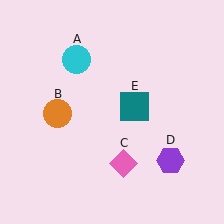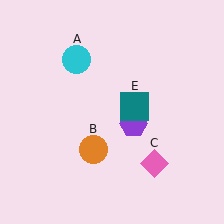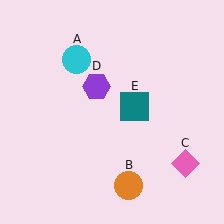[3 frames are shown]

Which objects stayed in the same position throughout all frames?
Cyan circle (object A) and teal square (object E) remained stationary.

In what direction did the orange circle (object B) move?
The orange circle (object B) moved down and to the right.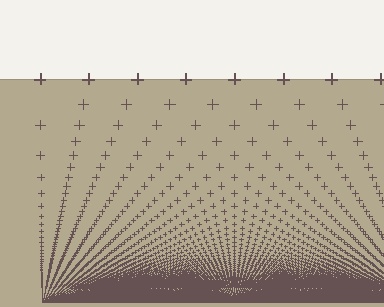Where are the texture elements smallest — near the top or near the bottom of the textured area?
Near the bottom.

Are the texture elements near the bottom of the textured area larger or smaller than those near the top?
Smaller. The gradient is inverted — elements near the bottom are smaller and denser.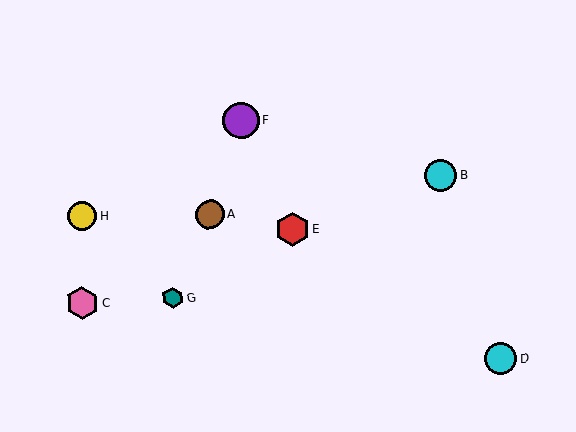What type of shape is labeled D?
Shape D is a cyan circle.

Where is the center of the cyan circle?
The center of the cyan circle is at (441, 175).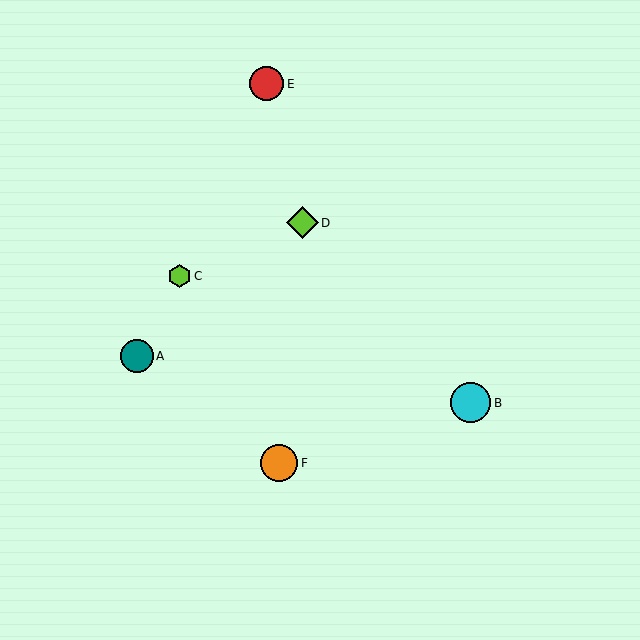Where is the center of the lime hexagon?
The center of the lime hexagon is at (179, 276).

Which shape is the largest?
The cyan circle (labeled B) is the largest.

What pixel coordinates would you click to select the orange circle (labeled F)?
Click at (279, 463) to select the orange circle F.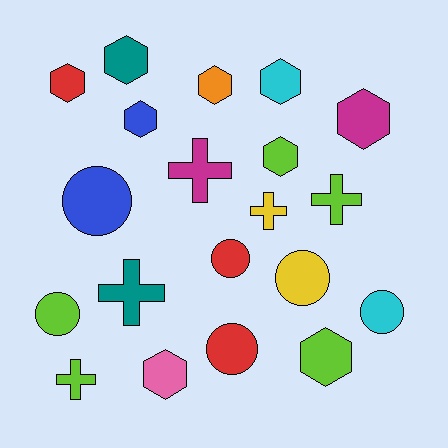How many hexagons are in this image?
There are 9 hexagons.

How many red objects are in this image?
There are 3 red objects.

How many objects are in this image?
There are 20 objects.